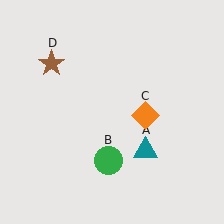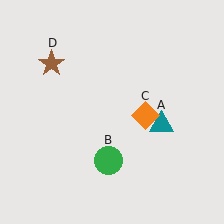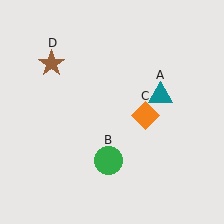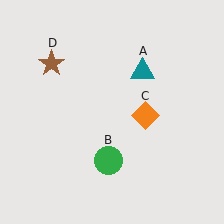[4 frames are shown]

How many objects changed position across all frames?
1 object changed position: teal triangle (object A).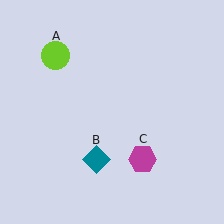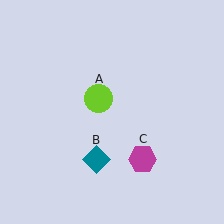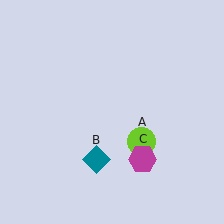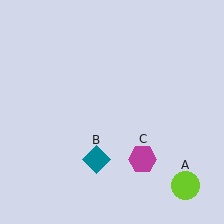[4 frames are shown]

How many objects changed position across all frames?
1 object changed position: lime circle (object A).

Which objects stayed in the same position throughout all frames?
Teal diamond (object B) and magenta hexagon (object C) remained stationary.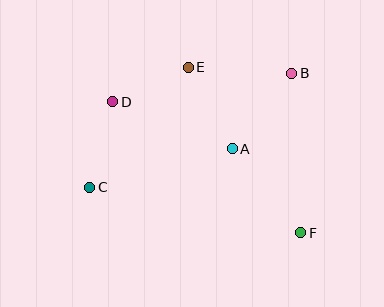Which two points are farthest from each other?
Points B and C are farthest from each other.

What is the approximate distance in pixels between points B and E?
The distance between B and E is approximately 104 pixels.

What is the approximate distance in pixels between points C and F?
The distance between C and F is approximately 216 pixels.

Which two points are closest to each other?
Points D and E are closest to each other.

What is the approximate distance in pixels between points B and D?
The distance between B and D is approximately 181 pixels.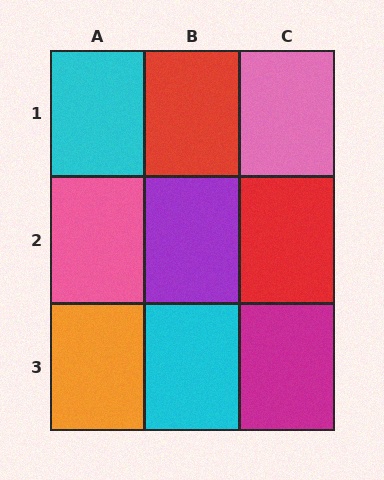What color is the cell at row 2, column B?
Purple.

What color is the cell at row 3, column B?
Cyan.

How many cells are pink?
2 cells are pink.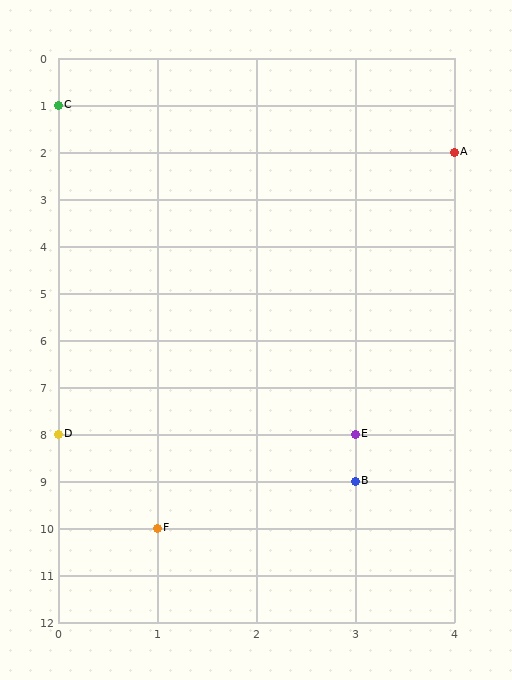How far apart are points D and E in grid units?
Points D and E are 3 columns apart.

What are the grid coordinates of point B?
Point B is at grid coordinates (3, 9).